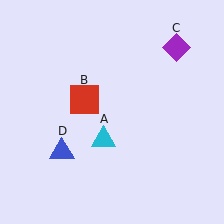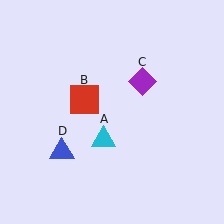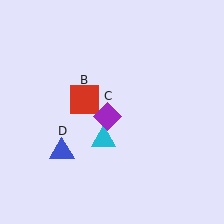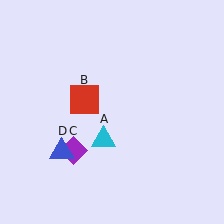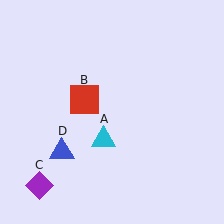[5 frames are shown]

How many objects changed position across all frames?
1 object changed position: purple diamond (object C).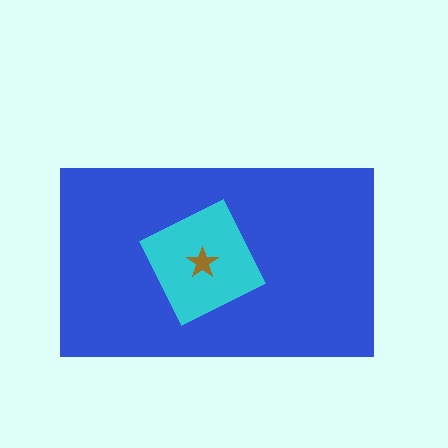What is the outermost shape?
The blue rectangle.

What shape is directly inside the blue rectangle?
The cyan diamond.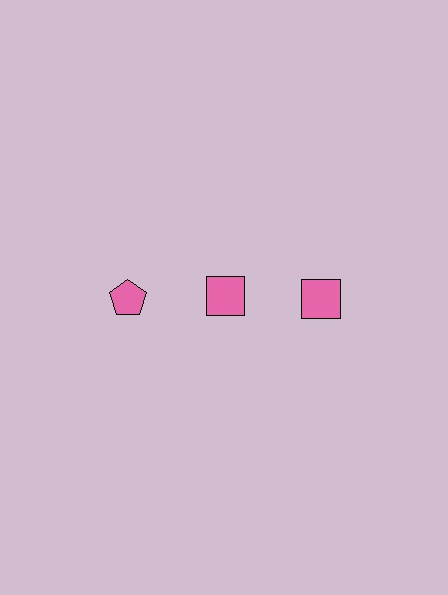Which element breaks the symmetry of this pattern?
The pink pentagon in the top row, leftmost column breaks the symmetry. All other shapes are pink squares.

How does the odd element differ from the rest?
It has a different shape: pentagon instead of square.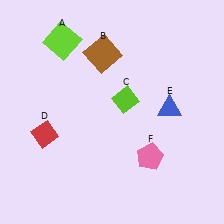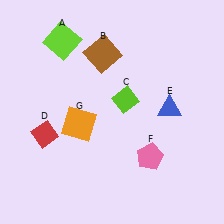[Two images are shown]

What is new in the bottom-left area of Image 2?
An orange square (G) was added in the bottom-left area of Image 2.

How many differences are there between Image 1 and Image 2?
There is 1 difference between the two images.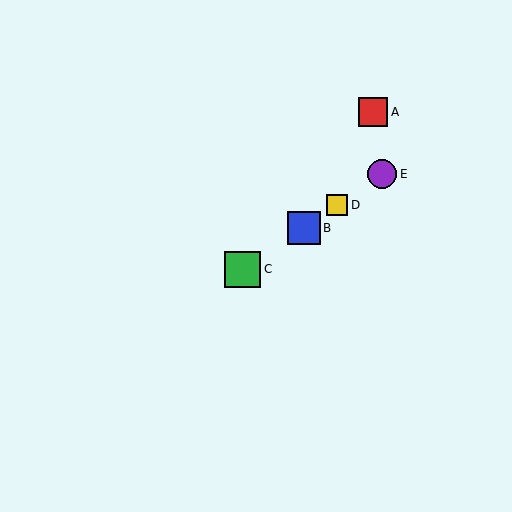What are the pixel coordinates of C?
Object C is at (243, 269).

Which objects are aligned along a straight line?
Objects B, C, D, E are aligned along a straight line.